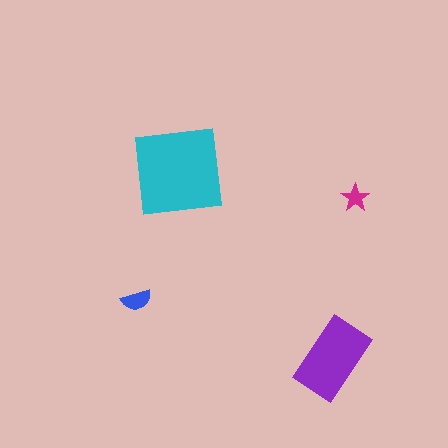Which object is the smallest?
The magenta star.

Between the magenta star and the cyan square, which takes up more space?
The cyan square.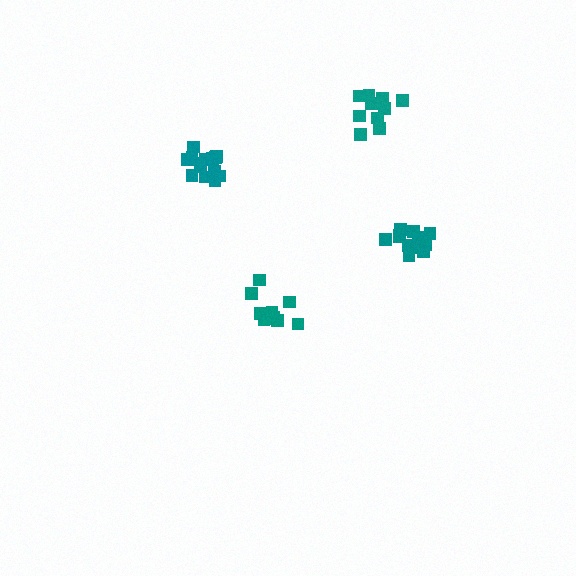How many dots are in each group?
Group 1: 10 dots, Group 2: 10 dots, Group 3: 14 dots, Group 4: 13 dots (47 total).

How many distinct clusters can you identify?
There are 4 distinct clusters.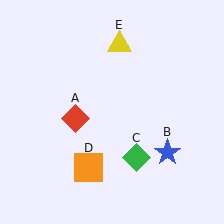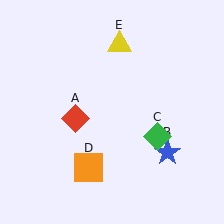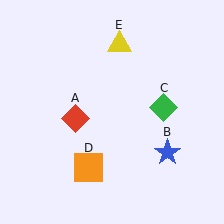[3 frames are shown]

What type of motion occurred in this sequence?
The green diamond (object C) rotated counterclockwise around the center of the scene.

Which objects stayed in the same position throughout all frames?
Red diamond (object A) and blue star (object B) and orange square (object D) and yellow triangle (object E) remained stationary.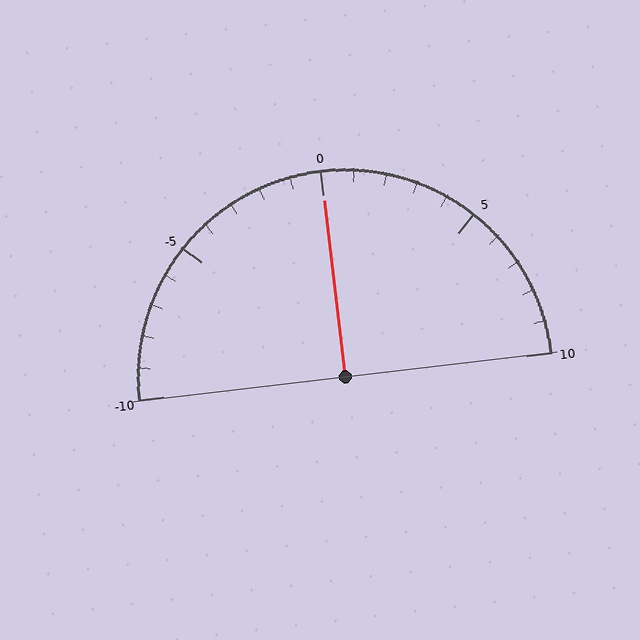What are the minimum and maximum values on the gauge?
The gauge ranges from -10 to 10.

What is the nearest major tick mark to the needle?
The nearest major tick mark is 0.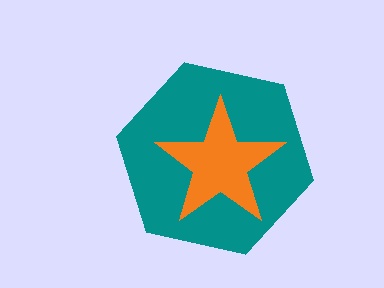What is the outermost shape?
The teal hexagon.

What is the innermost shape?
The orange star.